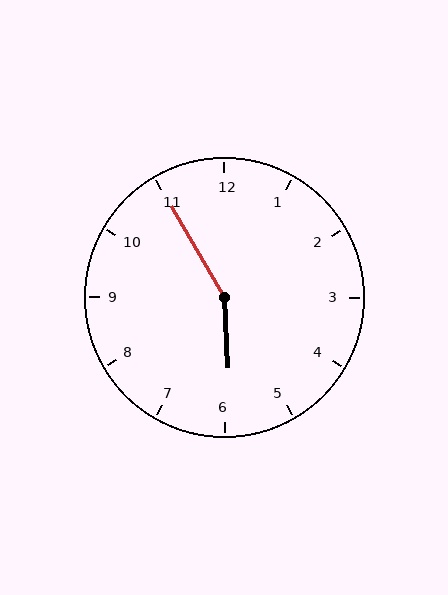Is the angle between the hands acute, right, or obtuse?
It is obtuse.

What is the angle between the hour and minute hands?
Approximately 152 degrees.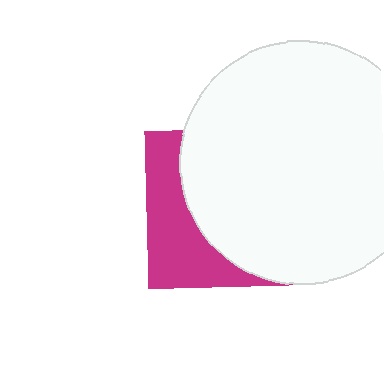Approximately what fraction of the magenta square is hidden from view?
Roughly 65% of the magenta square is hidden behind the white circle.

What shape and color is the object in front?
The object in front is a white circle.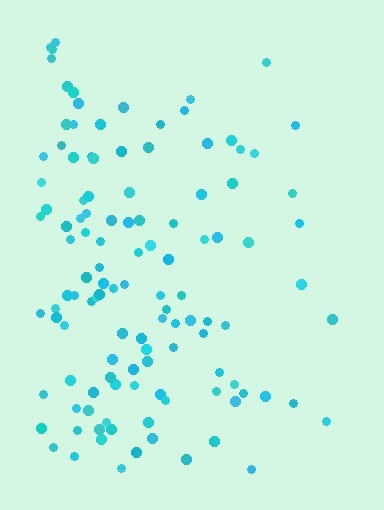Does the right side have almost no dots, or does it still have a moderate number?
Still a moderate number, just noticeably fewer than the left.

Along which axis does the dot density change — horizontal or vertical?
Horizontal.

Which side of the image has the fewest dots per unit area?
The right.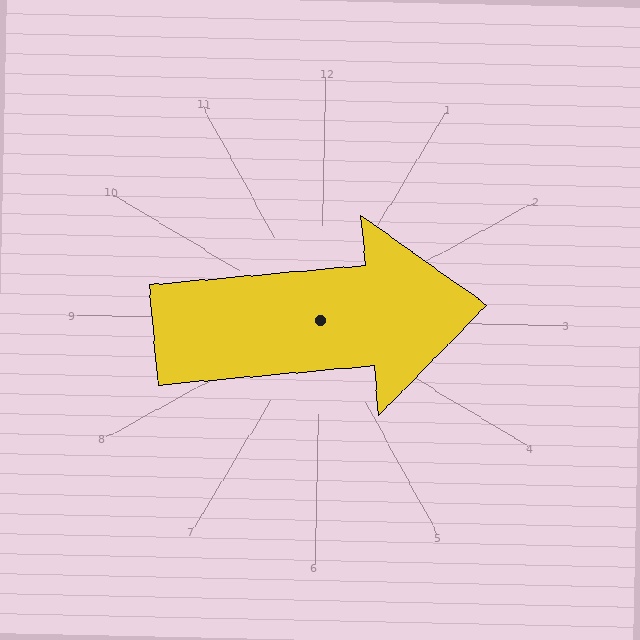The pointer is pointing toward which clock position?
Roughly 3 o'clock.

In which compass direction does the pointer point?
East.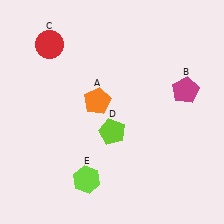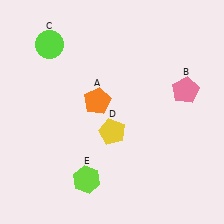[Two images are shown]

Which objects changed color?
B changed from magenta to pink. C changed from red to lime. D changed from lime to yellow.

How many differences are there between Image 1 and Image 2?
There are 3 differences between the two images.